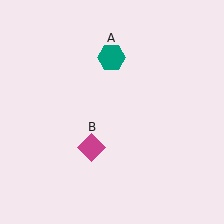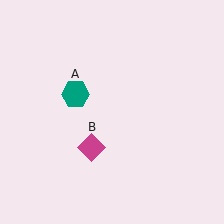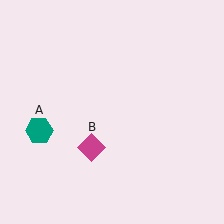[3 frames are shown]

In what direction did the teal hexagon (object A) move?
The teal hexagon (object A) moved down and to the left.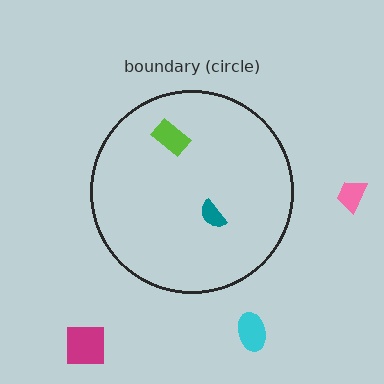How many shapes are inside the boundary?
2 inside, 3 outside.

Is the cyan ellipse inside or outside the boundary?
Outside.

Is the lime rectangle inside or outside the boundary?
Inside.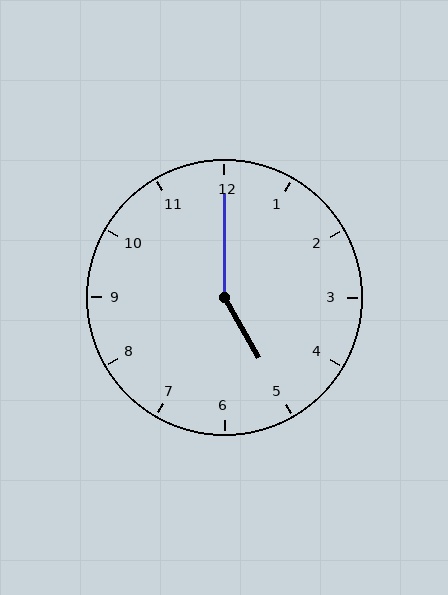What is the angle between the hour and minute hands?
Approximately 150 degrees.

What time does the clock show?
5:00.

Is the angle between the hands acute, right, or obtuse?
It is obtuse.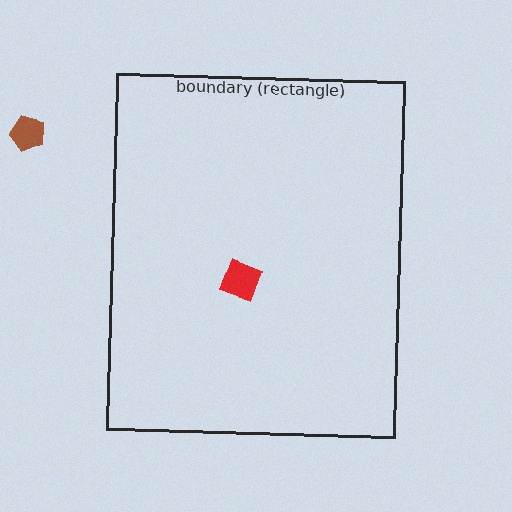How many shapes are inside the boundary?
1 inside, 1 outside.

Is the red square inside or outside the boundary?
Inside.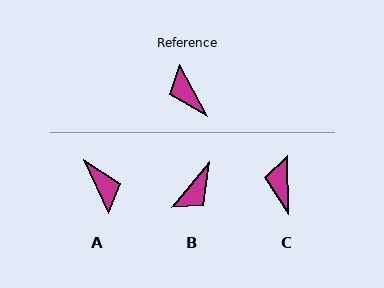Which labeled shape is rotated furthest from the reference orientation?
A, about 177 degrees away.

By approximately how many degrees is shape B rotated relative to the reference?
Approximately 112 degrees counter-clockwise.